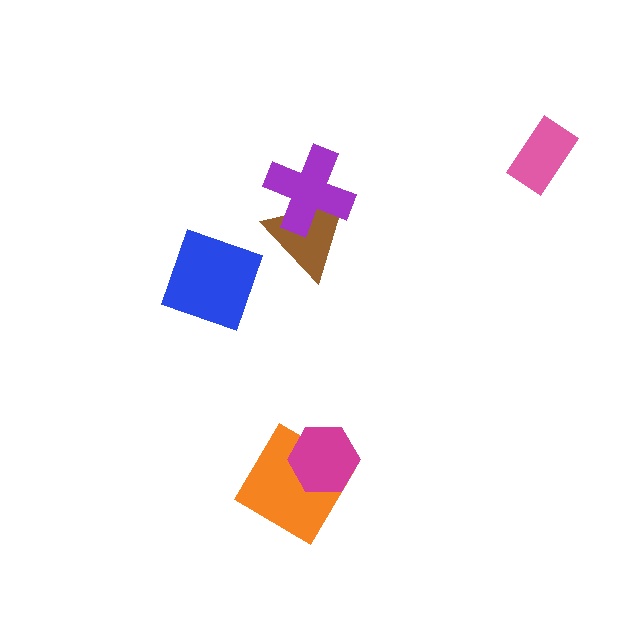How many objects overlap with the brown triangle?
1 object overlaps with the brown triangle.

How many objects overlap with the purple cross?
1 object overlaps with the purple cross.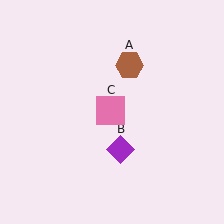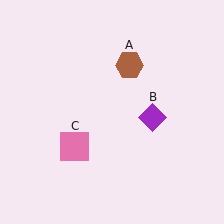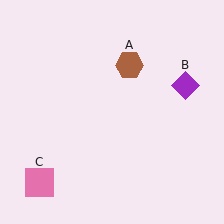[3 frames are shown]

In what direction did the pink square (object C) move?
The pink square (object C) moved down and to the left.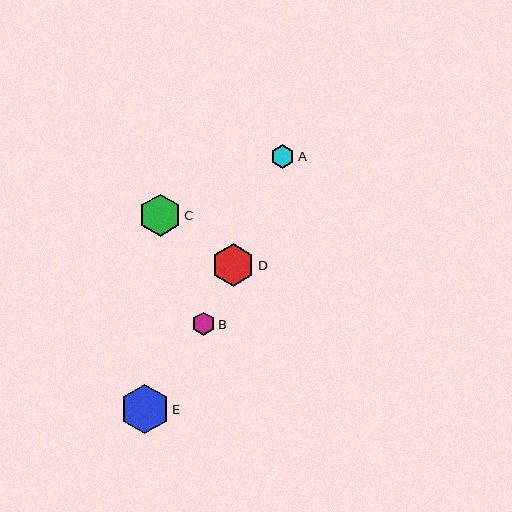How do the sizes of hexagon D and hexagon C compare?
Hexagon D and hexagon C are approximately the same size.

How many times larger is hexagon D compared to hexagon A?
Hexagon D is approximately 1.8 times the size of hexagon A.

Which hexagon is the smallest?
Hexagon B is the smallest with a size of approximately 24 pixels.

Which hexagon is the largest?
Hexagon E is the largest with a size of approximately 49 pixels.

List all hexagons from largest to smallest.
From largest to smallest: E, D, C, A, B.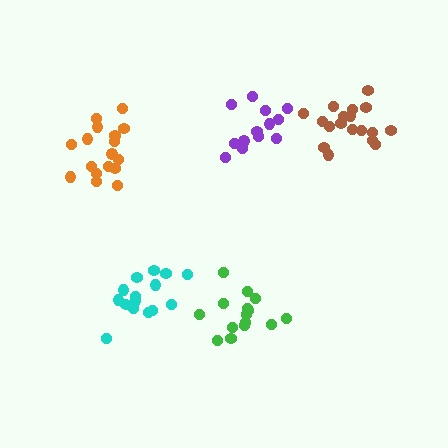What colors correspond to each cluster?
The clusters are colored: orange, purple, brown, cyan, green.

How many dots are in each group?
Group 1: 17 dots, Group 2: 13 dots, Group 3: 18 dots, Group 4: 15 dots, Group 5: 15 dots (78 total).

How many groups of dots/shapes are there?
There are 5 groups.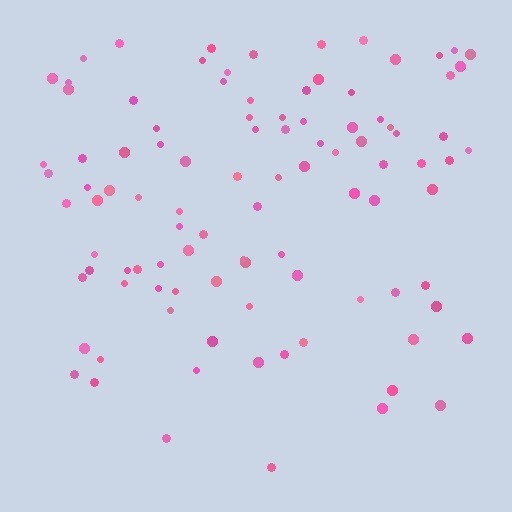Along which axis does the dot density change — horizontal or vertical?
Vertical.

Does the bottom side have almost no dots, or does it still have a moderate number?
Still a moderate number, just noticeably fewer than the top.